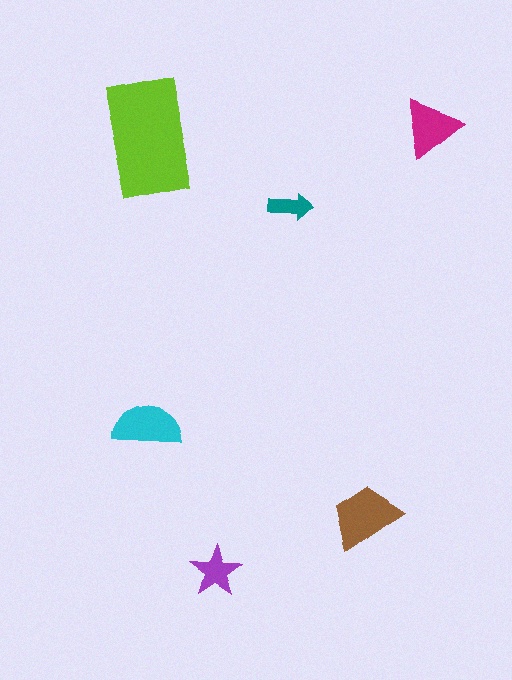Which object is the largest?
The lime rectangle.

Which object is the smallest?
The teal arrow.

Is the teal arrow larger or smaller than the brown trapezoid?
Smaller.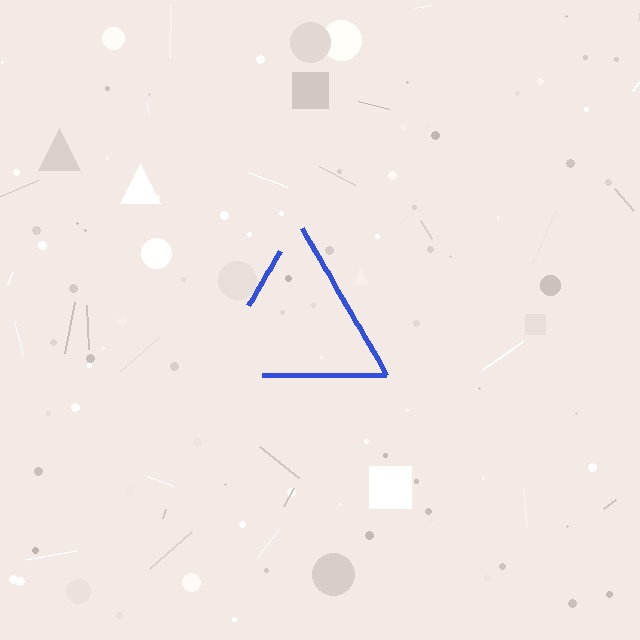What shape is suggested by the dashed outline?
The dashed outline suggests a triangle.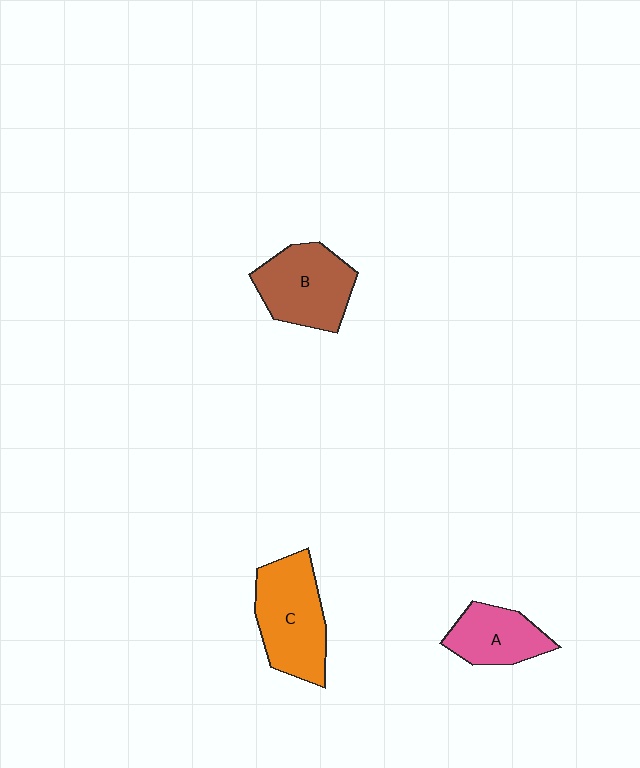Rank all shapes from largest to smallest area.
From largest to smallest: C (orange), B (brown), A (pink).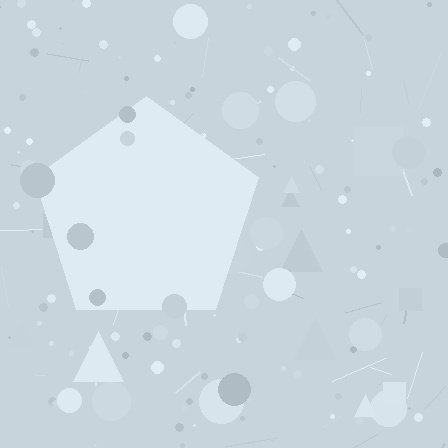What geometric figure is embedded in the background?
A pentagon is embedded in the background.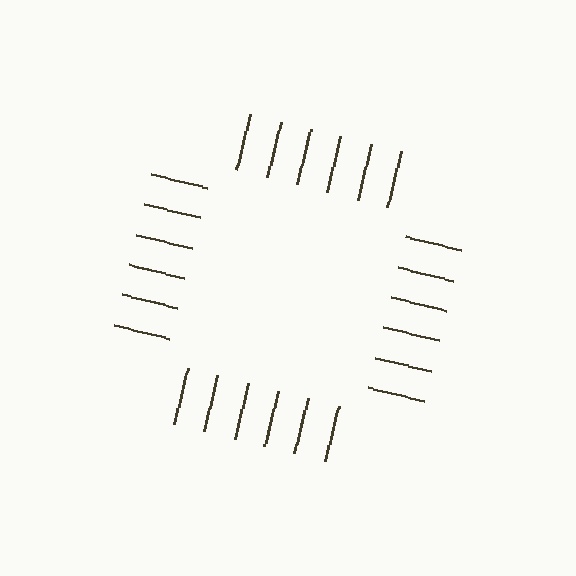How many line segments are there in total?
24 — 6 along each of the 4 edges.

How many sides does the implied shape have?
4 sides — the line-ends trace a square.